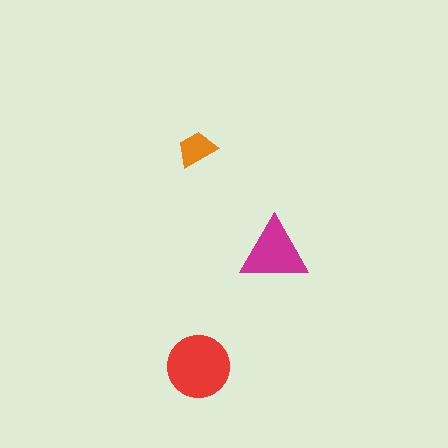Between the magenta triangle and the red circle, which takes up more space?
The red circle.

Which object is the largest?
The red circle.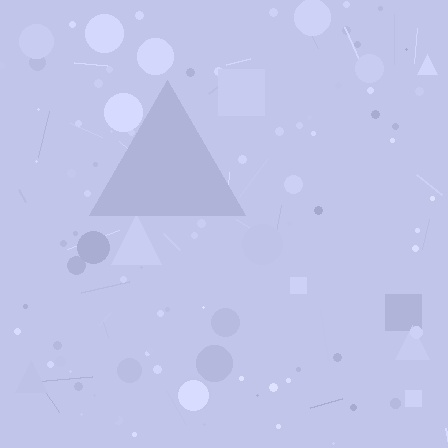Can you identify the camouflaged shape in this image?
The camouflaged shape is a triangle.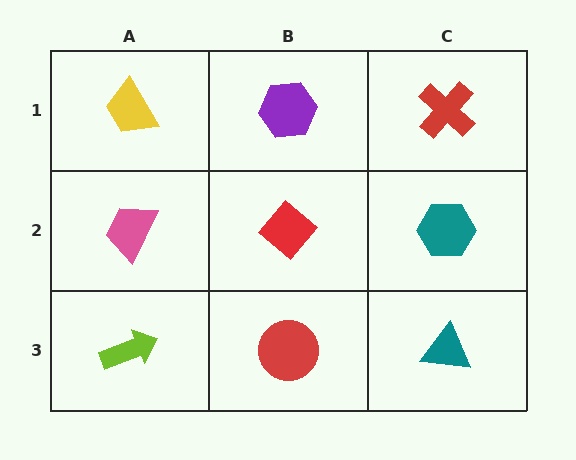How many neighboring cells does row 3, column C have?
2.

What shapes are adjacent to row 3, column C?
A teal hexagon (row 2, column C), a red circle (row 3, column B).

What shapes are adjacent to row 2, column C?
A red cross (row 1, column C), a teal triangle (row 3, column C), a red diamond (row 2, column B).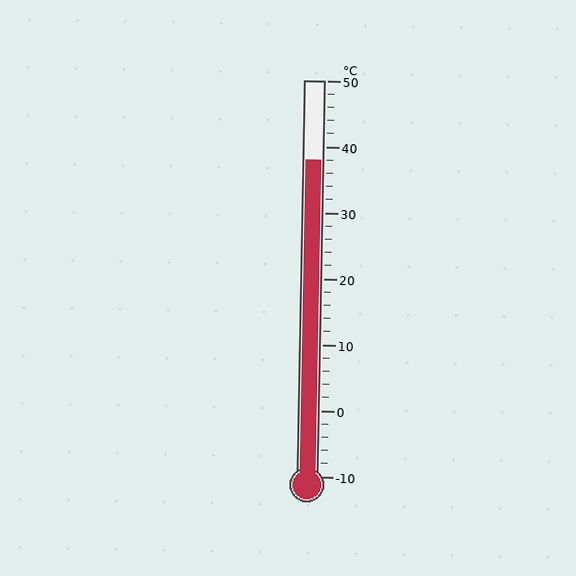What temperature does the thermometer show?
The thermometer shows approximately 38°C.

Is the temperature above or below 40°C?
The temperature is below 40°C.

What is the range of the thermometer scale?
The thermometer scale ranges from -10°C to 50°C.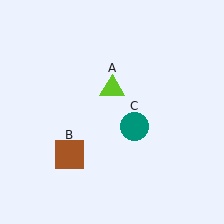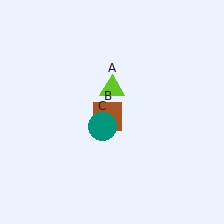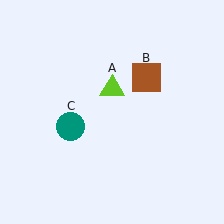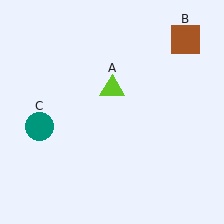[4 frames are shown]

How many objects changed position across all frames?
2 objects changed position: brown square (object B), teal circle (object C).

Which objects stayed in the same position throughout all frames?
Lime triangle (object A) remained stationary.